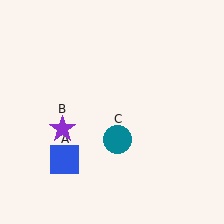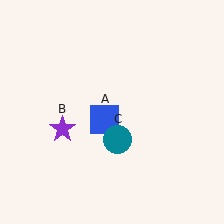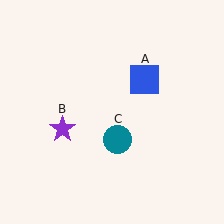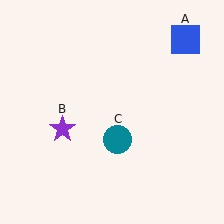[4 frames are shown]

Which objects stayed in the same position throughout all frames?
Purple star (object B) and teal circle (object C) remained stationary.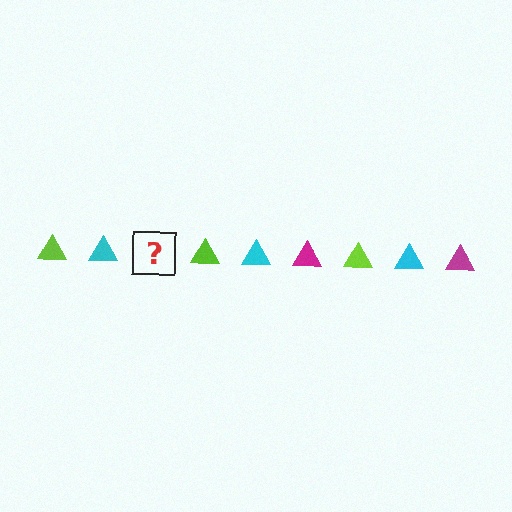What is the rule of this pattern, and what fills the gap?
The rule is that the pattern cycles through lime, cyan, magenta triangles. The gap should be filled with a magenta triangle.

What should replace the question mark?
The question mark should be replaced with a magenta triangle.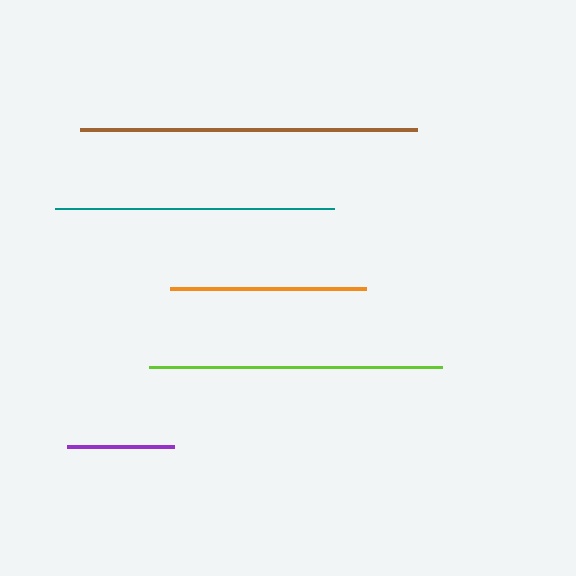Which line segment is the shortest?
The purple line is the shortest at approximately 107 pixels.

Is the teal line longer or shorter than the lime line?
The lime line is longer than the teal line.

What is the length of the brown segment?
The brown segment is approximately 338 pixels long.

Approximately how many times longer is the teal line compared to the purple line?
The teal line is approximately 2.6 times the length of the purple line.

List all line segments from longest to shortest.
From longest to shortest: brown, lime, teal, orange, purple.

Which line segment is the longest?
The brown line is the longest at approximately 338 pixels.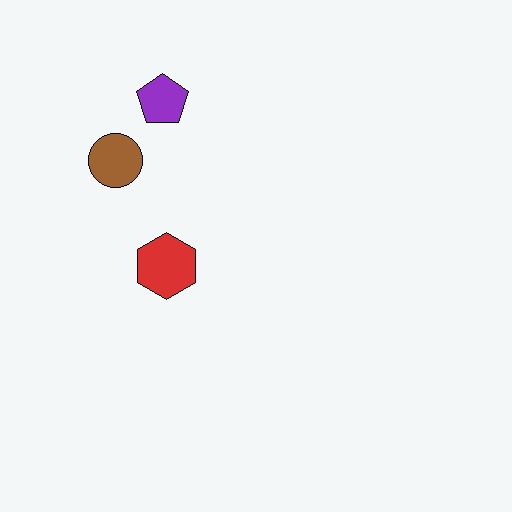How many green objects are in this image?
There are no green objects.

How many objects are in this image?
There are 3 objects.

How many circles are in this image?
There is 1 circle.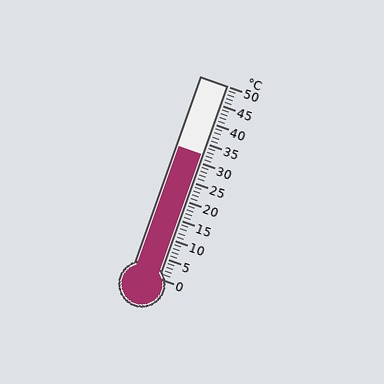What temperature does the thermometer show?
The thermometer shows approximately 32°C.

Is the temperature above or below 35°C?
The temperature is below 35°C.